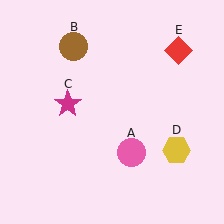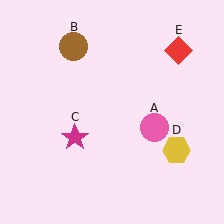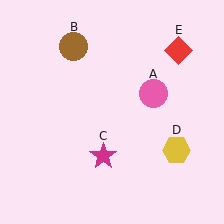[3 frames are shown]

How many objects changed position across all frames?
2 objects changed position: pink circle (object A), magenta star (object C).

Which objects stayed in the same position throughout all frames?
Brown circle (object B) and yellow hexagon (object D) and red diamond (object E) remained stationary.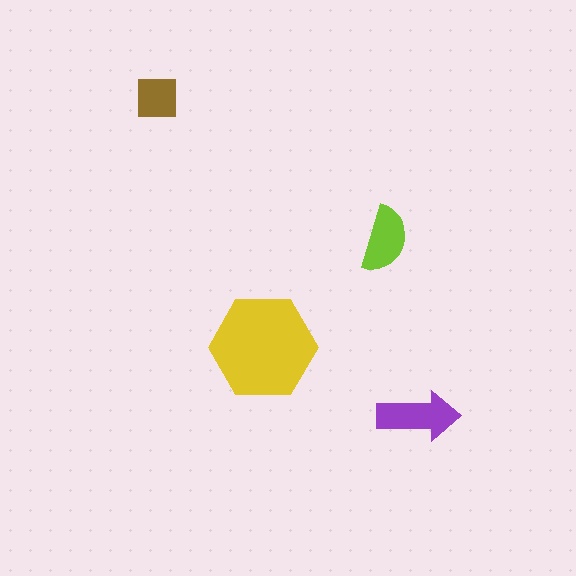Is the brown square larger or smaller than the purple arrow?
Smaller.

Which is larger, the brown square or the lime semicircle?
The lime semicircle.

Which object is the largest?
The yellow hexagon.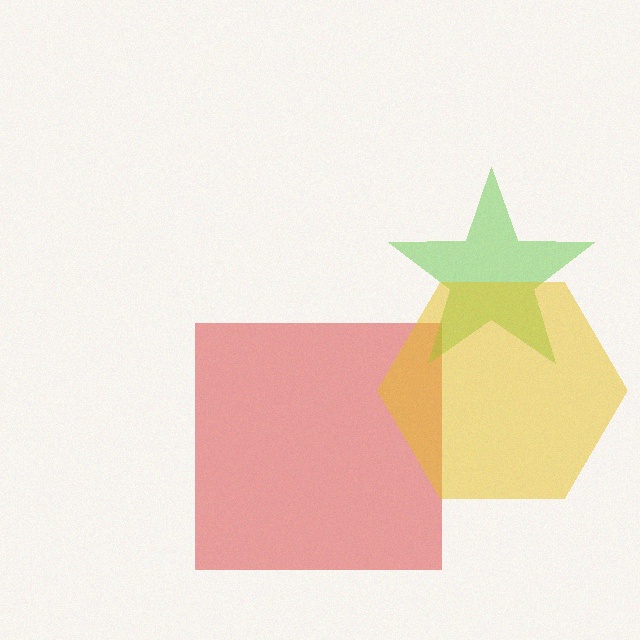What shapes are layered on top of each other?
The layered shapes are: a red square, a lime star, a yellow hexagon.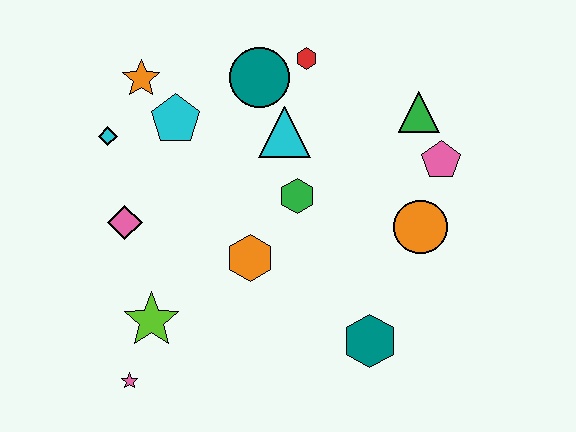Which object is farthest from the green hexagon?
The pink star is farthest from the green hexagon.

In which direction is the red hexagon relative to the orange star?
The red hexagon is to the right of the orange star.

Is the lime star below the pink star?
No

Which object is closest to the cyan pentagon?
The orange star is closest to the cyan pentagon.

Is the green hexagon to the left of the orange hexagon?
No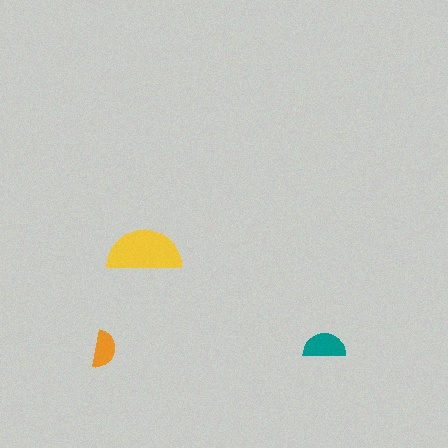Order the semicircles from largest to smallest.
the yellow one, the teal one, the orange one.